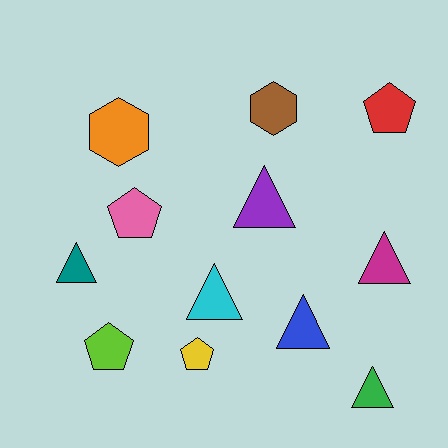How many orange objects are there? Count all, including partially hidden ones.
There is 1 orange object.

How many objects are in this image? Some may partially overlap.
There are 12 objects.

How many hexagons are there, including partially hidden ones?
There are 2 hexagons.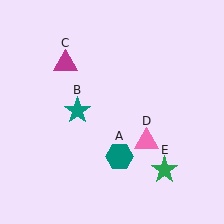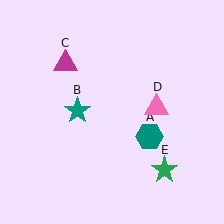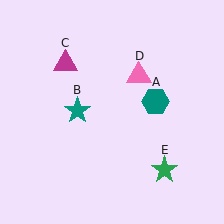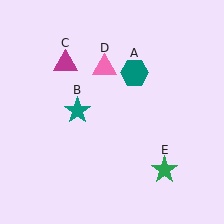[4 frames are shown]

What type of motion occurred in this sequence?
The teal hexagon (object A), pink triangle (object D) rotated counterclockwise around the center of the scene.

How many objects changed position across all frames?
2 objects changed position: teal hexagon (object A), pink triangle (object D).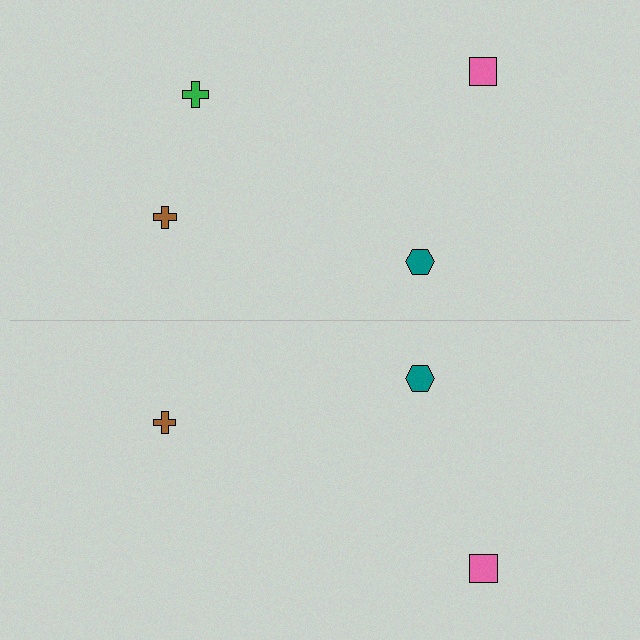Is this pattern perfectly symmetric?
No, the pattern is not perfectly symmetric. A green cross is missing from the bottom side.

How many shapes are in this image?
There are 7 shapes in this image.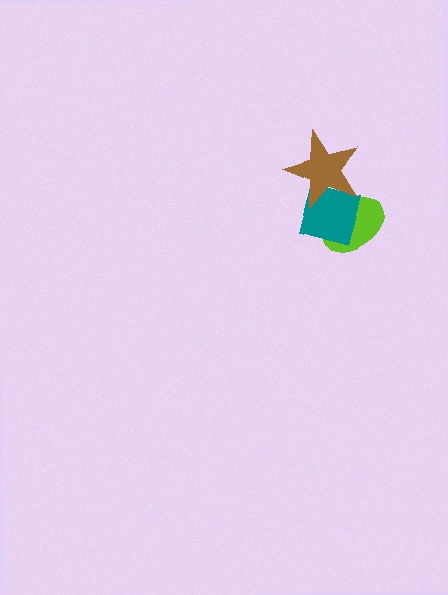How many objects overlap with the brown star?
2 objects overlap with the brown star.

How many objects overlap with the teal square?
2 objects overlap with the teal square.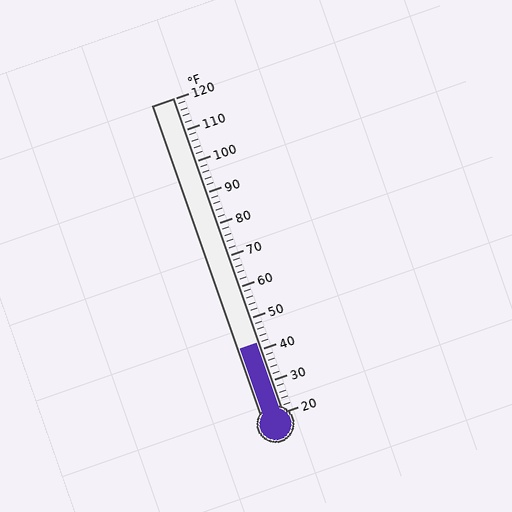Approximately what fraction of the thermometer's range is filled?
The thermometer is filled to approximately 20% of its range.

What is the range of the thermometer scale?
The thermometer scale ranges from 20°F to 120°F.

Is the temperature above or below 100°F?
The temperature is below 100°F.